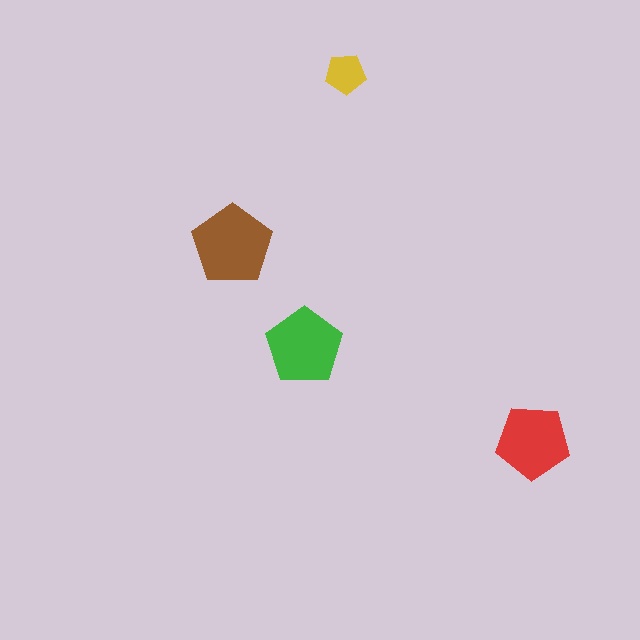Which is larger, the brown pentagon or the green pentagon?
The brown one.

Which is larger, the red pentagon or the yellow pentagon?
The red one.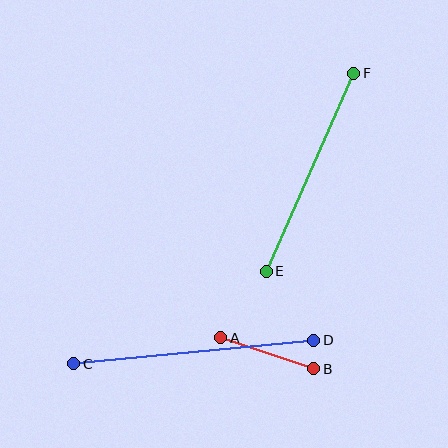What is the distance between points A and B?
The distance is approximately 98 pixels.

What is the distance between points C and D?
The distance is approximately 241 pixels.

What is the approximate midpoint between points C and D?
The midpoint is at approximately (194, 352) pixels.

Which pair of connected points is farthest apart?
Points C and D are farthest apart.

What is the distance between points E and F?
The distance is approximately 217 pixels.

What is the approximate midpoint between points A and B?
The midpoint is at approximately (267, 353) pixels.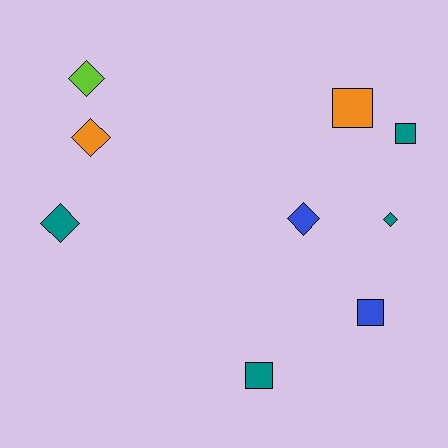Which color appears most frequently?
Teal, with 4 objects.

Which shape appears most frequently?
Diamond, with 5 objects.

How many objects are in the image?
There are 9 objects.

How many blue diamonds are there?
There is 1 blue diamond.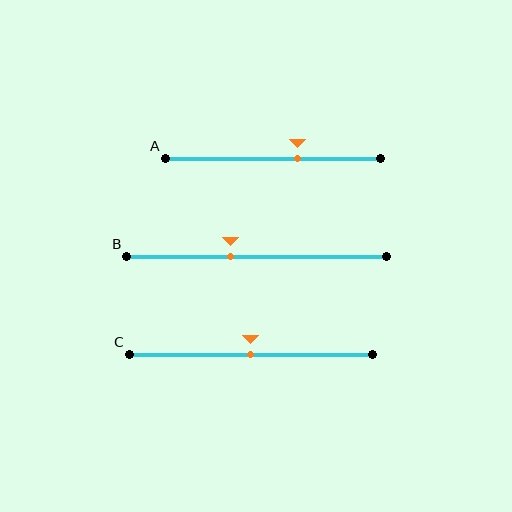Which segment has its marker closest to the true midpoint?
Segment C has its marker closest to the true midpoint.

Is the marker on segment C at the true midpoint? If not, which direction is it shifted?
Yes, the marker on segment C is at the true midpoint.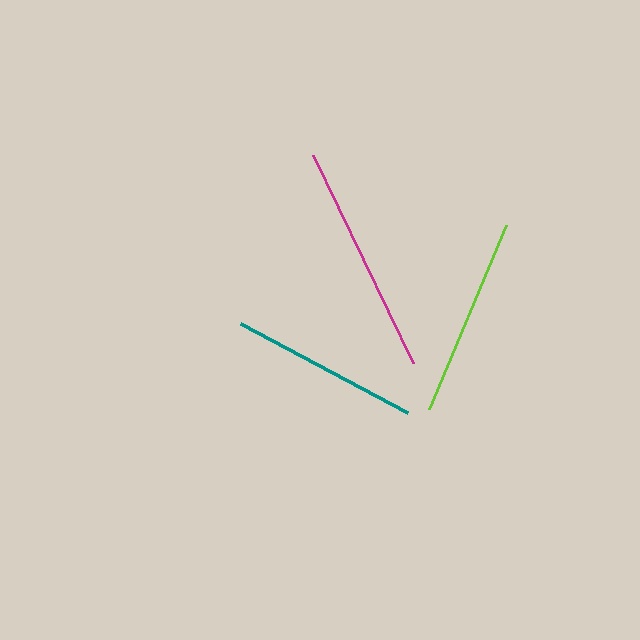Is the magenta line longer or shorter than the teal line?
The magenta line is longer than the teal line.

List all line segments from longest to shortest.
From longest to shortest: magenta, lime, teal.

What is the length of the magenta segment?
The magenta segment is approximately 230 pixels long.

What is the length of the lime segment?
The lime segment is approximately 199 pixels long.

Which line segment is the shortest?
The teal line is the shortest at approximately 189 pixels.